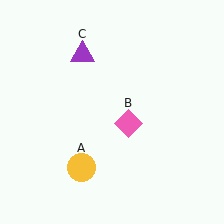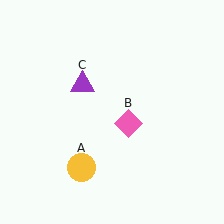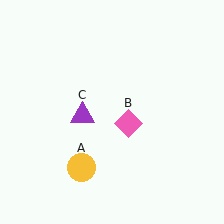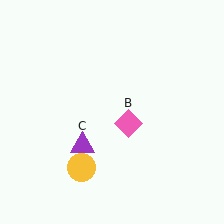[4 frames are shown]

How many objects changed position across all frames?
1 object changed position: purple triangle (object C).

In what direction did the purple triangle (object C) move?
The purple triangle (object C) moved down.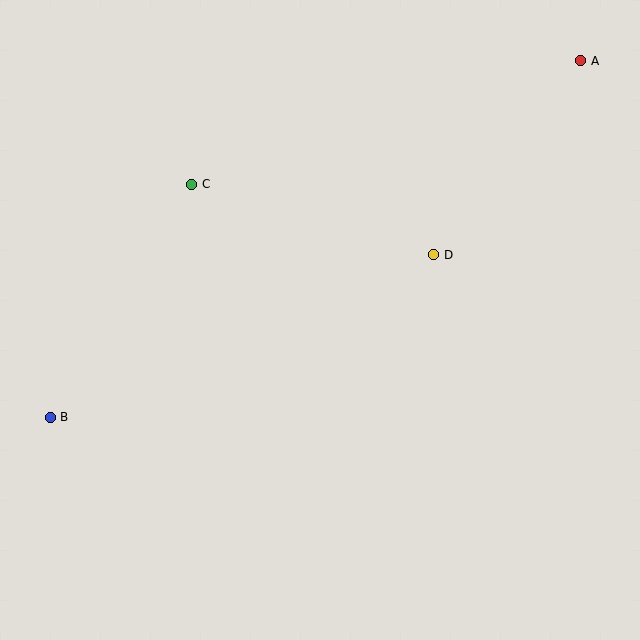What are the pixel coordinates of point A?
Point A is at (581, 61).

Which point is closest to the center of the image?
Point D at (434, 255) is closest to the center.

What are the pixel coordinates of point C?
Point C is at (192, 184).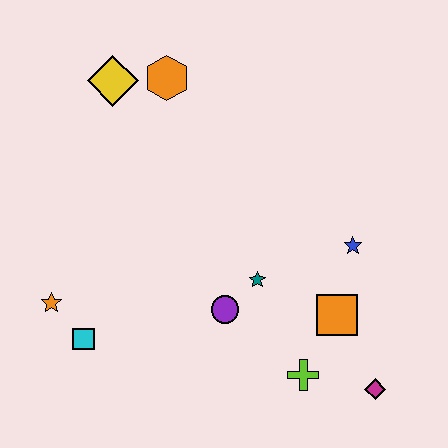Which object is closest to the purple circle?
The teal star is closest to the purple circle.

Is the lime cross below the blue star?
Yes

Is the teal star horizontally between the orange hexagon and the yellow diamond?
No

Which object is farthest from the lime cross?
The yellow diamond is farthest from the lime cross.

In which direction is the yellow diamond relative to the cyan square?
The yellow diamond is above the cyan square.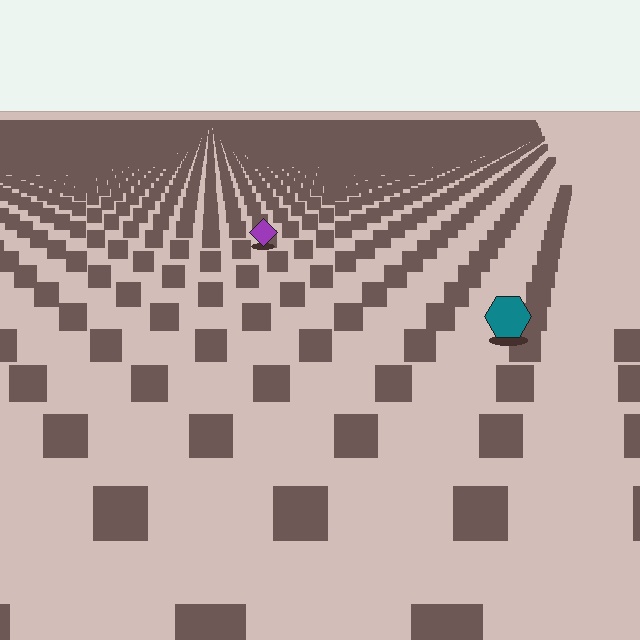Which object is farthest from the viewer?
The purple diamond is farthest from the viewer. It appears smaller and the ground texture around it is denser.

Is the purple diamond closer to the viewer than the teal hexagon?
No. The teal hexagon is closer — you can tell from the texture gradient: the ground texture is coarser near it.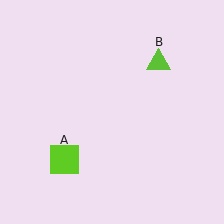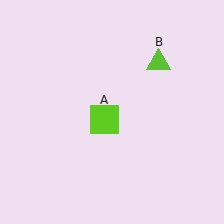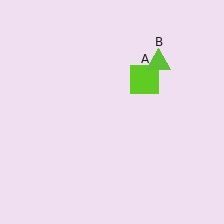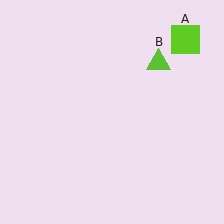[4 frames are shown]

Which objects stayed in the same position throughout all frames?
Lime triangle (object B) remained stationary.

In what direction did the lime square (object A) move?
The lime square (object A) moved up and to the right.